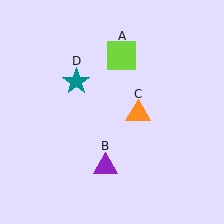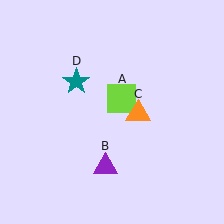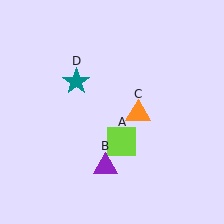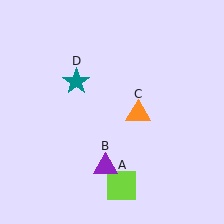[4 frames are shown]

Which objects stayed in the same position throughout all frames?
Purple triangle (object B) and orange triangle (object C) and teal star (object D) remained stationary.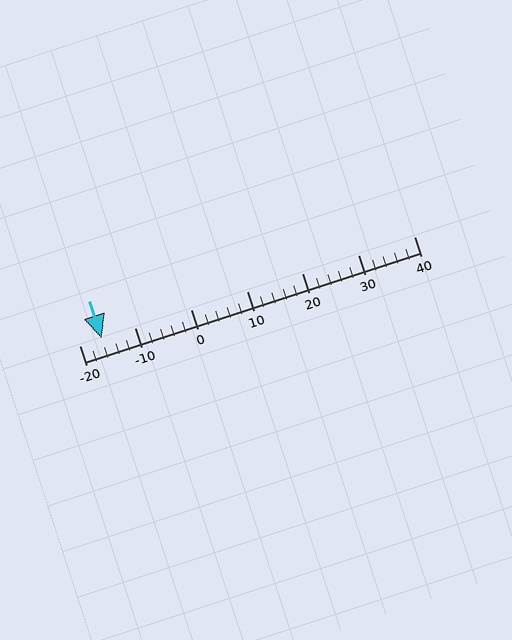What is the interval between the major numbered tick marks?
The major tick marks are spaced 10 units apart.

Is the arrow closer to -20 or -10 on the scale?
The arrow is closer to -20.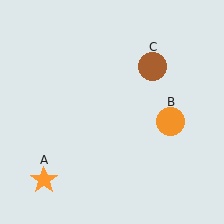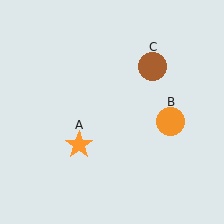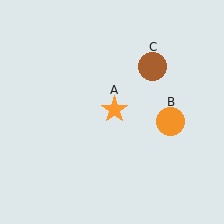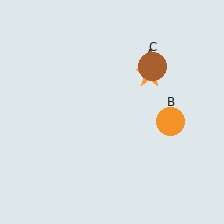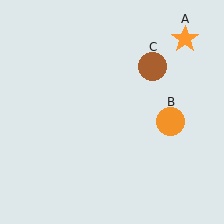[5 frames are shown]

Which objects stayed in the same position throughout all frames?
Orange circle (object B) and brown circle (object C) remained stationary.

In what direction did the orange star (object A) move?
The orange star (object A) moved up and to the right.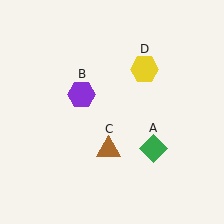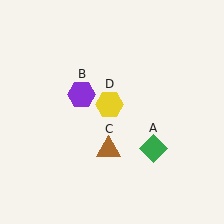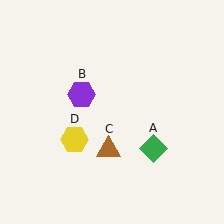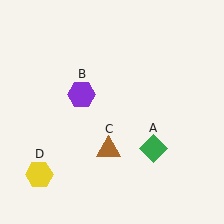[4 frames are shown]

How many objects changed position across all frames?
1 object changed position: yellow hexagon (object D).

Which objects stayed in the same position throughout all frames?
Green diamond (object A) and purple hexagon (object B) and brown triangle (object C) remained stationary.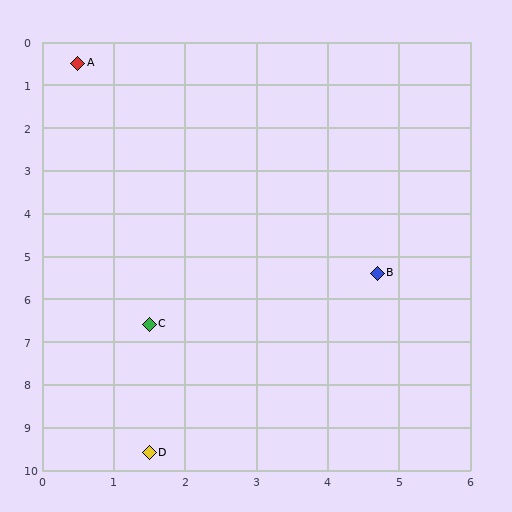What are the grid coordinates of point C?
Point C is at approximately (1.5, 6.6).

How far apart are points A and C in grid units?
Points A and C are about 6.2 grid units apart.